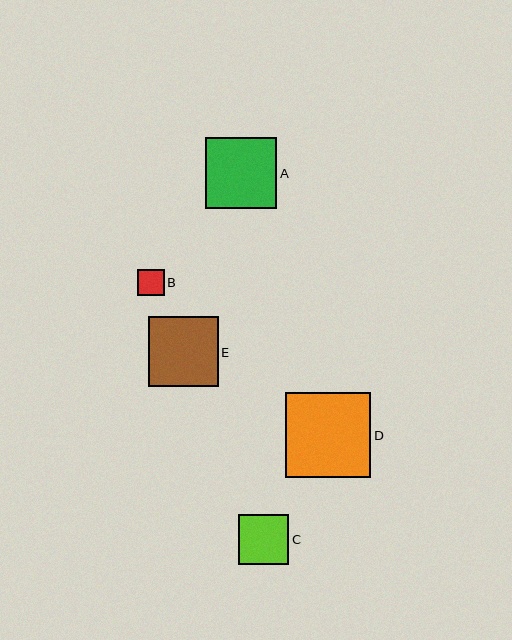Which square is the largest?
Square D is the largest with a size of approximately 85 pixels.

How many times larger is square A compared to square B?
Square A is approximately 2.7 times the size of square B.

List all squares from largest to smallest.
From largest to smallest: D, A, E, C, B.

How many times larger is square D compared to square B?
Square D is approximately 3.2 times the size of square B.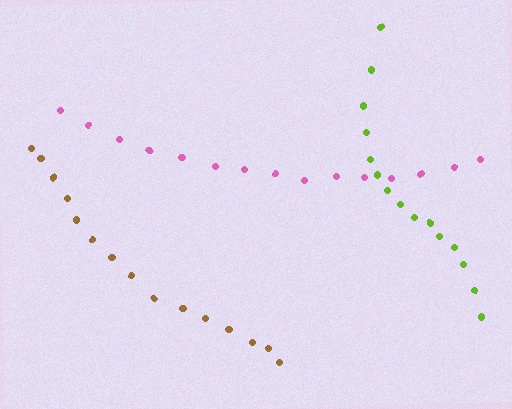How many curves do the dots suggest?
There are 3 distinct paths.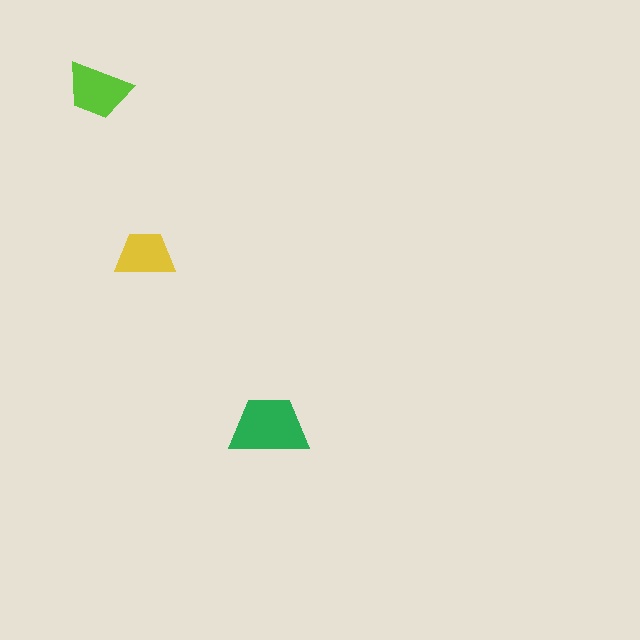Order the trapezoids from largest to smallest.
the green one, the lime one, the yellow one.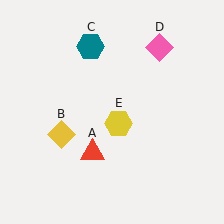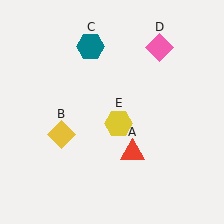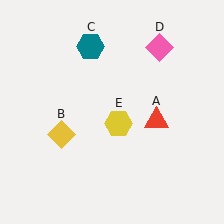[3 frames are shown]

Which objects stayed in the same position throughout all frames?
Yellow diamond (object B) and teal hexagon (object C) and pink diamond (object D) and yellow hexagon (object E) remained stationary.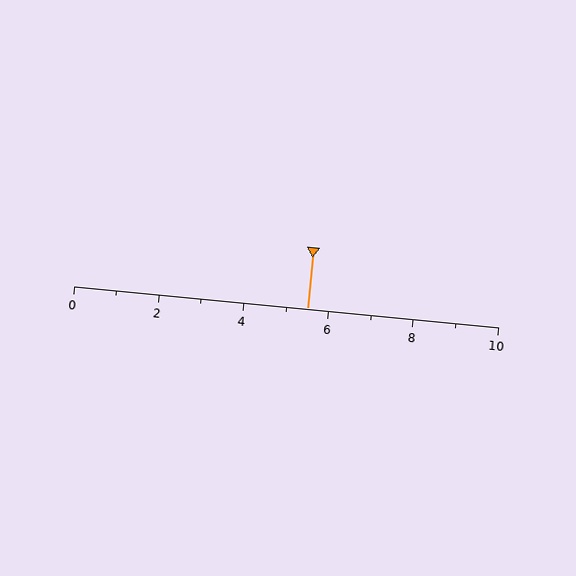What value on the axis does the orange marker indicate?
The marker indicates approximately 5.5.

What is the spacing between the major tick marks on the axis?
The major ticks are spaced 2 apart.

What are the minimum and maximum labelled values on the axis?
The axis runs from 0 to 10.